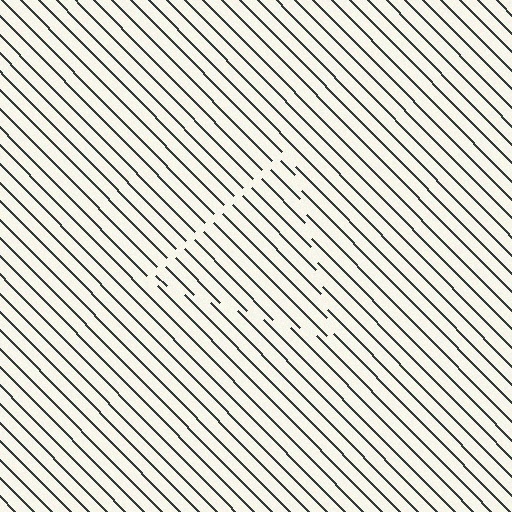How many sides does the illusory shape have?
3 sides — the line-ends trace a triangle.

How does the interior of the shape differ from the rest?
The interior of the shape contains the same grating, shifted by half a period — the contour is defined by the phase discontinuity where line-ends from the inner and outer gratings abut.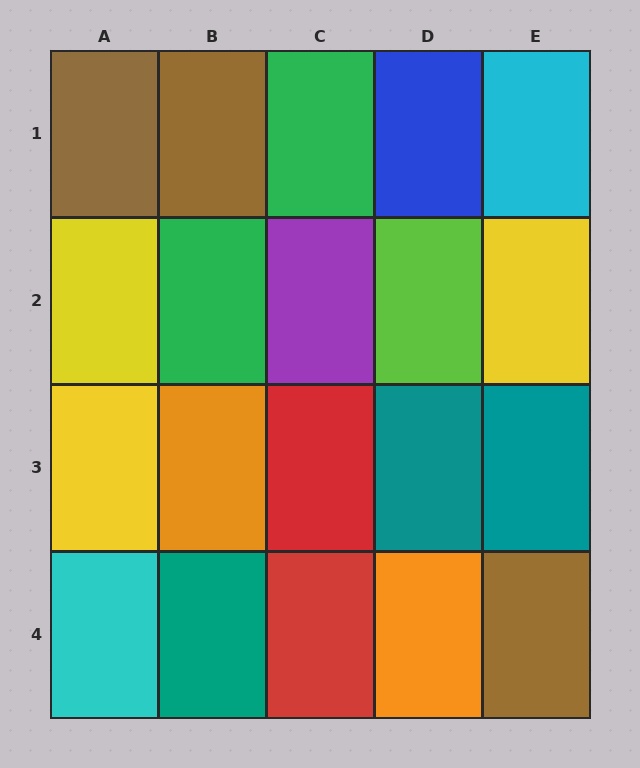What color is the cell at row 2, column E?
Yellow.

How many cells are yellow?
3 cells are yellow.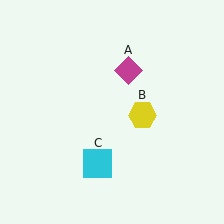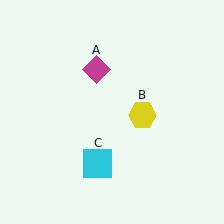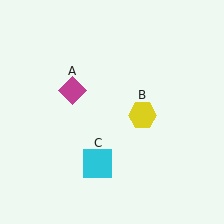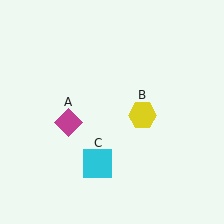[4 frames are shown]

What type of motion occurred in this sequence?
The magenta diamond (object A) rotated counterclockwise around the center of the scene.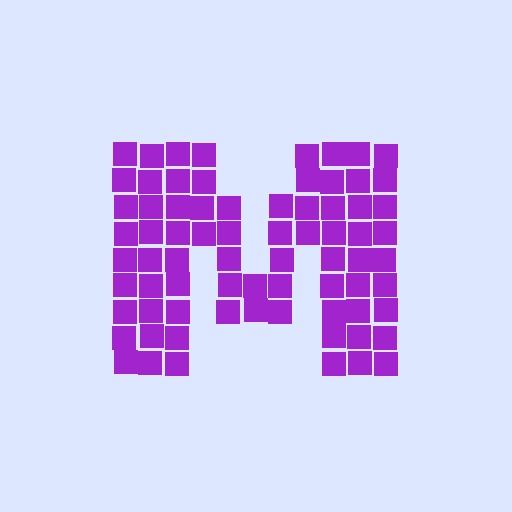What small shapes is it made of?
It is made of small squares.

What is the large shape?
The large shape is the letter M.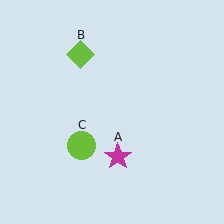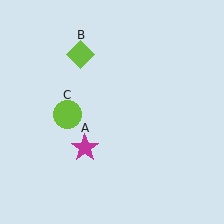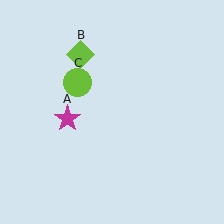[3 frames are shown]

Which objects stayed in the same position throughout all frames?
Lime diamond (object B) remained stationary.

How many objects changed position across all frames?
2 objects changed position: magenta star (object A), lime circle (object C).